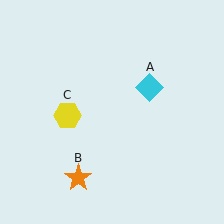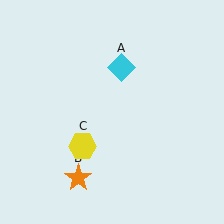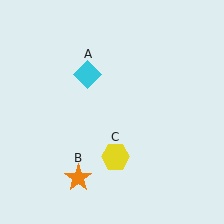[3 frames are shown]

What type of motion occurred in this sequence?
The cyan diamond (object A), yellow hexagon (object C) rotated counterclockwise around the center of the scene.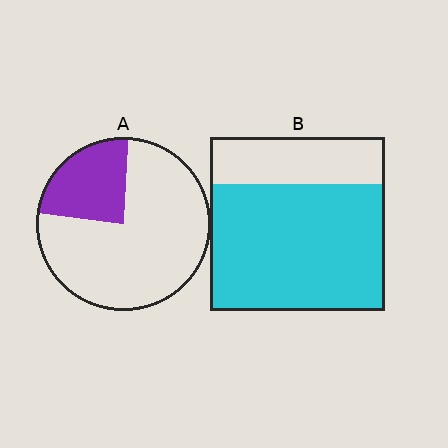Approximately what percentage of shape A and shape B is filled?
A is approximately 25% and B is approximately 75%.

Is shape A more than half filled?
No.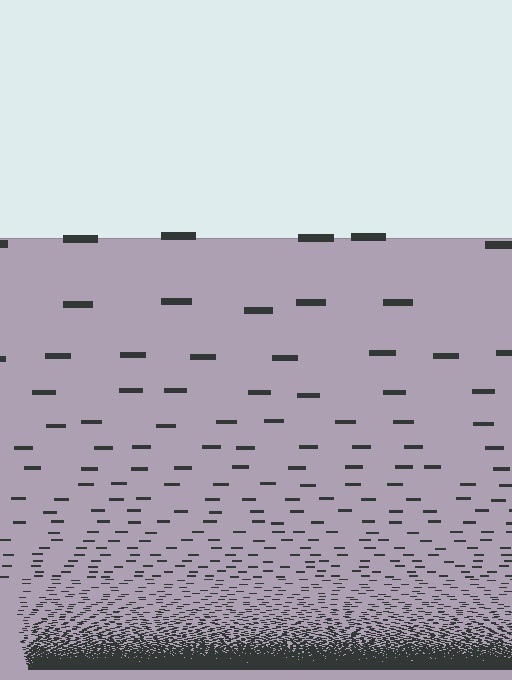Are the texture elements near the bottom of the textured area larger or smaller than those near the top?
Smaller. The gradient is inverted — elements near the bottom are smaller and denser.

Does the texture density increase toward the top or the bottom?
Density increases toward the bottom.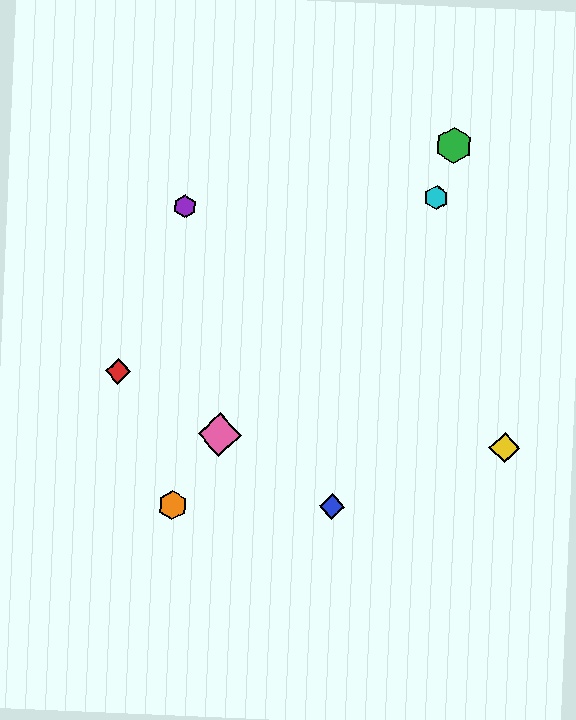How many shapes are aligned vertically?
2 shapes (the purple hexagon, the orange hexagon) are aligned vertically.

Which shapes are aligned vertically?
The purple hexagon, the orange hexagon are aligned vertically.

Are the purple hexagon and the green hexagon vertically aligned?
No, the purple hexagon is at x≈185 and the green hexagon is at x≈454.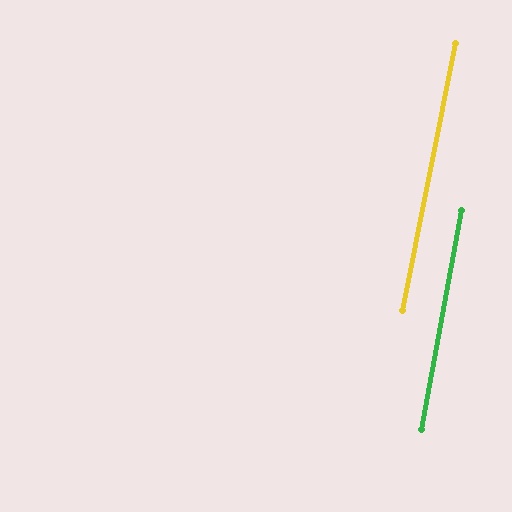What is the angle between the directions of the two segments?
Approximately 1 degree.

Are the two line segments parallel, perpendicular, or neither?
Parallel — their directions differ by only 0.8°.